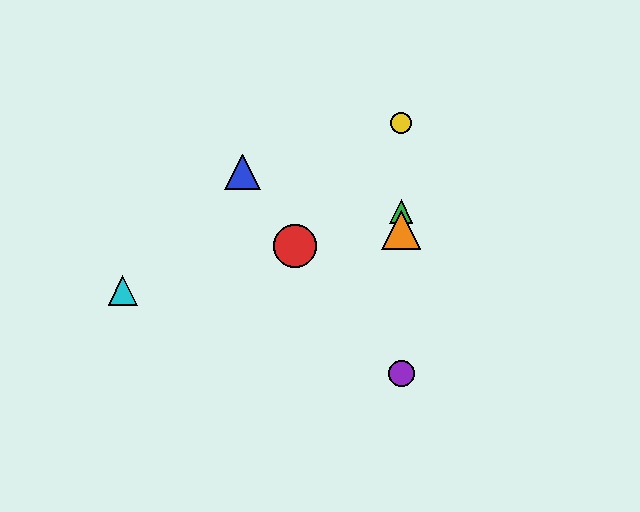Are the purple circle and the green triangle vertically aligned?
Yes, both are at x≈401.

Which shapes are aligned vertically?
The green triangle, the yellow circle, the purple circle, the orange triangle are aligned vertically.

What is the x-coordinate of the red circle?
The red circle is at x≈295.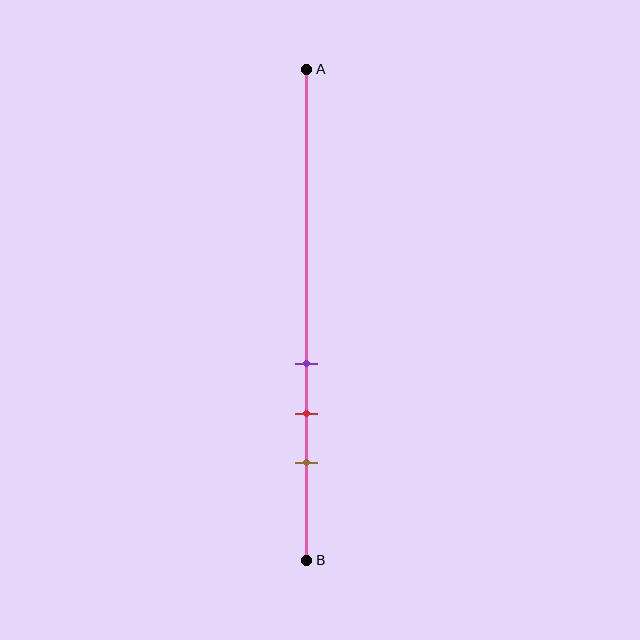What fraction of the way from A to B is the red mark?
The red mark is approximately 70% (0.7) of the way from A to B.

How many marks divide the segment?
There are 3 marks dividing the segment.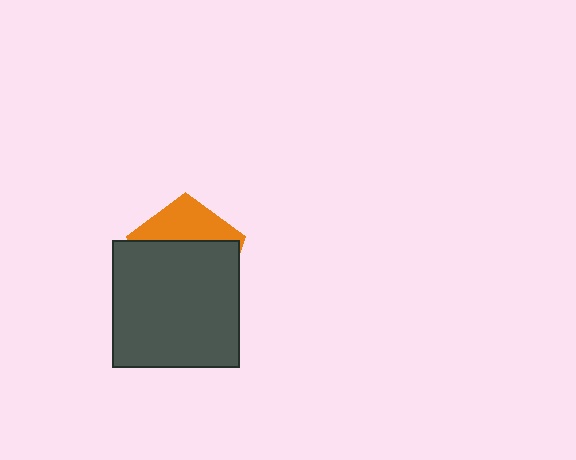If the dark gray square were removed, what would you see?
You would see the complete orange pentagon.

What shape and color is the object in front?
The object in front is a dark gray square.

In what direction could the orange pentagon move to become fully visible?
The orange pentagon could move up. That would shift it out from behind the dark gray square entirely.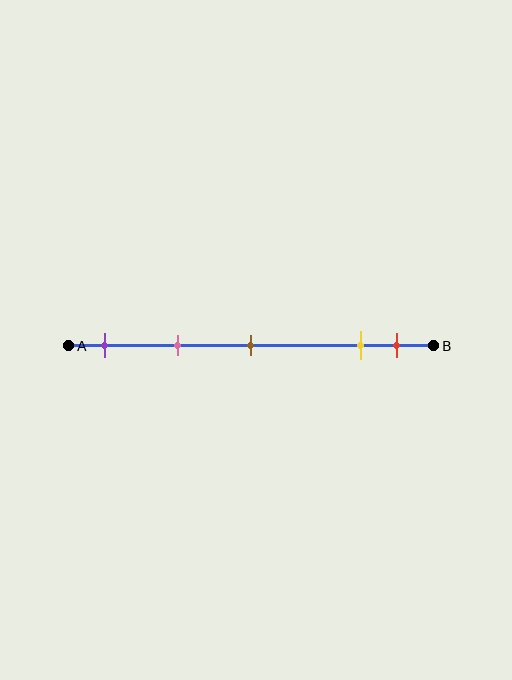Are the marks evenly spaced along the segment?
No, the marks are not evenly spaced.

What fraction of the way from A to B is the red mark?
The red mark is approximately 90% (0.9) of the way from A to B.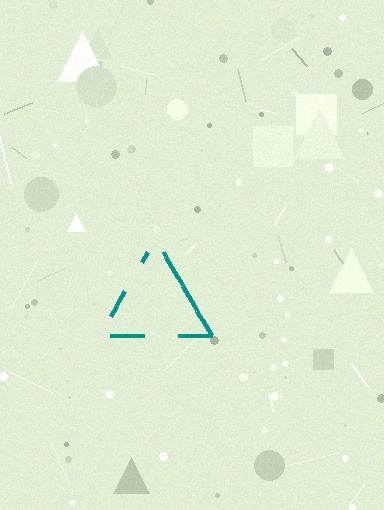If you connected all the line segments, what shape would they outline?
They would outline a triangle.